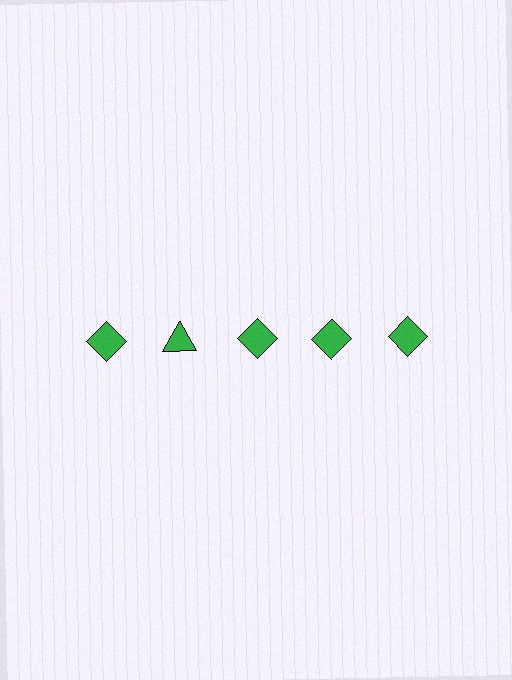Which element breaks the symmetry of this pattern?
The green triangle in the top row, second from left column breaks the symmetry. All other shapes are green diamonds.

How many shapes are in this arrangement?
There are 5 shapes arranged in a grid pattern.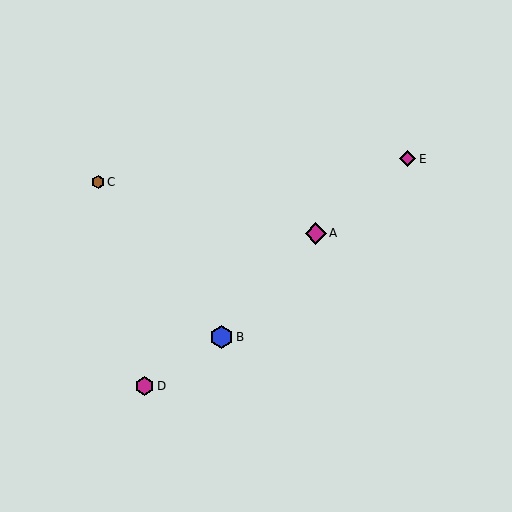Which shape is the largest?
The blue hexagon (labeled B) is the largest.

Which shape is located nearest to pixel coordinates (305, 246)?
The magenta diamond (labeled A) at (316, 233) is nearest to that location.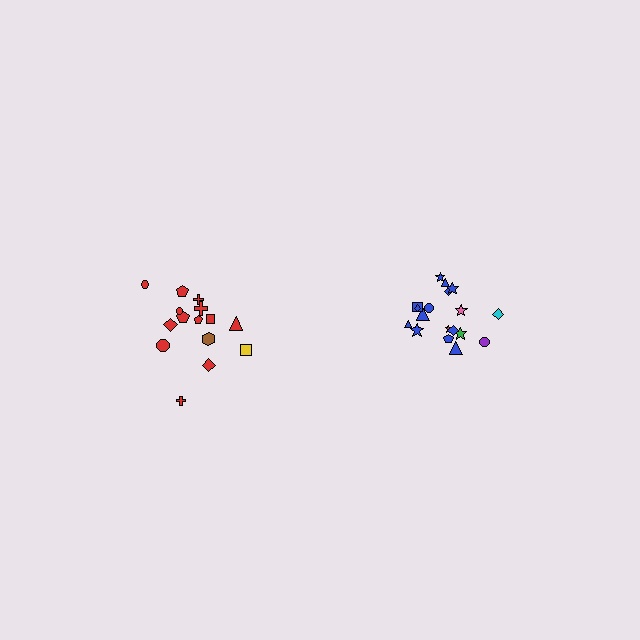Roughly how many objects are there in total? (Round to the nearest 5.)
Roughly 35 objects in total.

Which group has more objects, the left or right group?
The right group.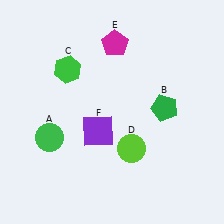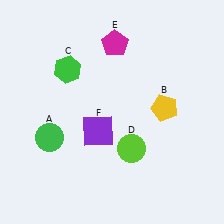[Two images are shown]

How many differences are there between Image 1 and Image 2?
There is 1 difference between the two images.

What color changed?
The pentagon (B) changed from green in Image 1 to yellow in Image 2.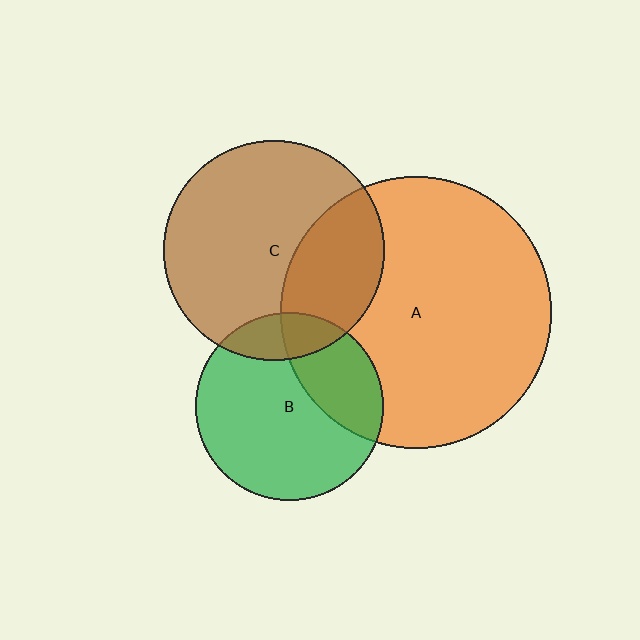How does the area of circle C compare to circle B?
Approximately 1.4 times.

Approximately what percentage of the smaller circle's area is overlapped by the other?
Approximately 30%.